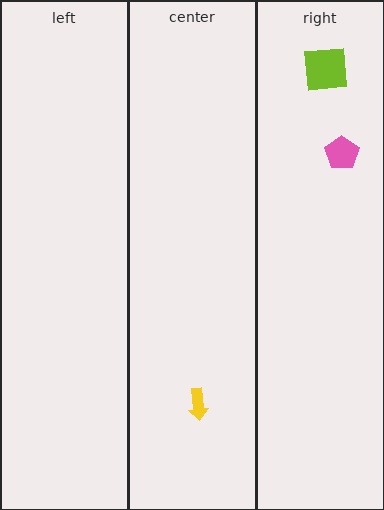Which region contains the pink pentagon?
The right region.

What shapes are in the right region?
The lime square, the pink pentagon.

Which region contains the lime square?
The right region.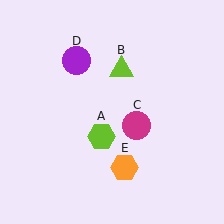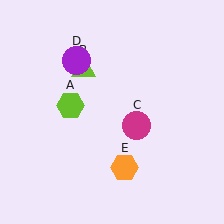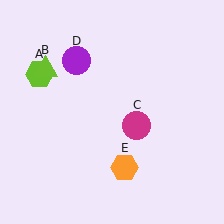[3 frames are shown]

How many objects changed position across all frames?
2 objects changed position: lime hexagon (object A), lime triangle (object B).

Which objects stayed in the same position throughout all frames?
Magenta circle (object C) and purple circle (object D) and orange hexagon (object E) remained stationary.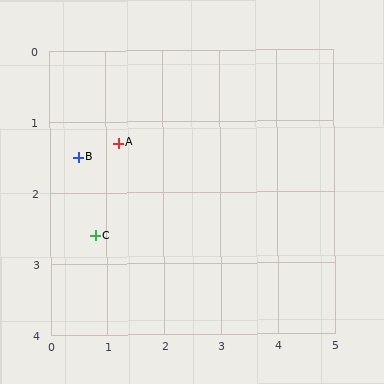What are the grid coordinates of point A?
Point A is at approximately (1.2, 1.3).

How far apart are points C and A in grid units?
Points C and A are about 1.4 grid units apart.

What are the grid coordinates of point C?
Point C is at approximately (0.8, 2.6).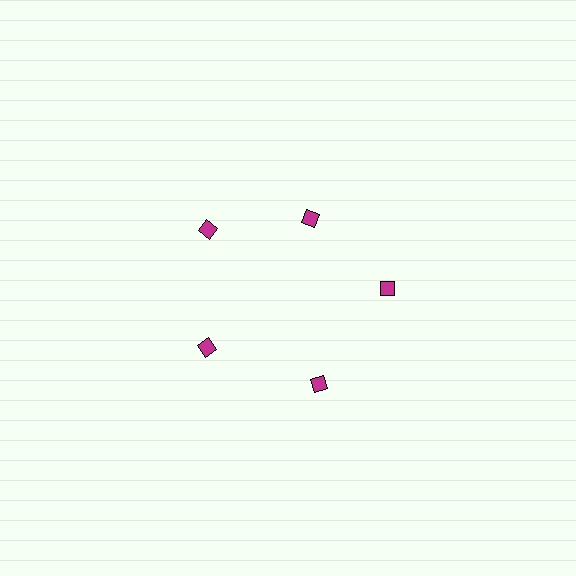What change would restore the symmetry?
The symmetry would be restored by moving it outward, back onto the ring so that all 5 diamonds sit at equal angles and equal distance from the center.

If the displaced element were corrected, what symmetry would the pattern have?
It would have 5-fold rotational symmetry — the pattern would map onto itself every 72 degrees.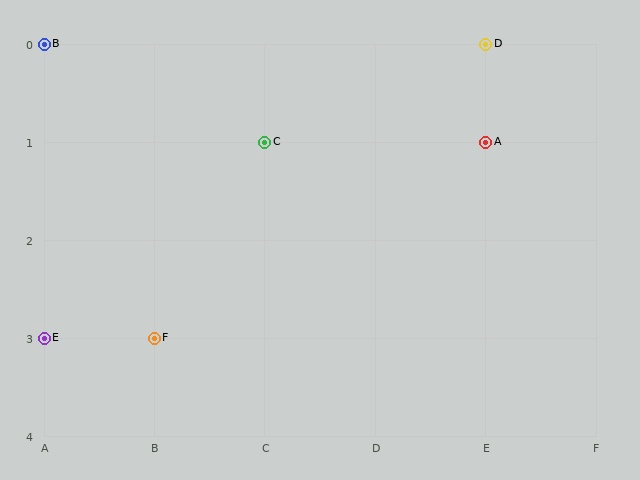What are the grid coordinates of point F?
Point F is at grid coordinates (B, 3).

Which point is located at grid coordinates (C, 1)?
Point C is at (C, 1).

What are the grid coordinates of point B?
Point B is at grid coordinates (A, 0).